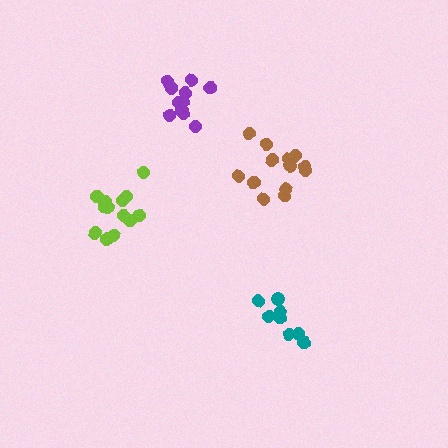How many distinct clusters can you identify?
There are 4 distinct clusters.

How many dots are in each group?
Group 1: 8 dots, Group 2: 11 dots, Group 3: 13 dots, Group 4: 13 dots (45 total).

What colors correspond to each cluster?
The clusters are colored: teal, purple, lime, brown.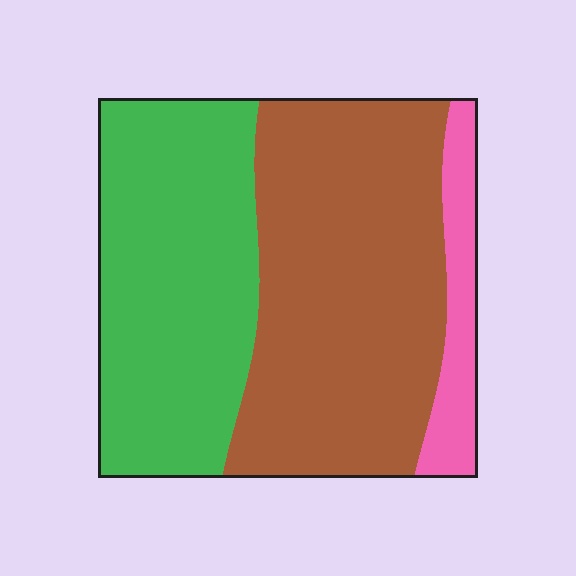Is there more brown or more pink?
Brown.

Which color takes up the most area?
Brown, at roughly 50%.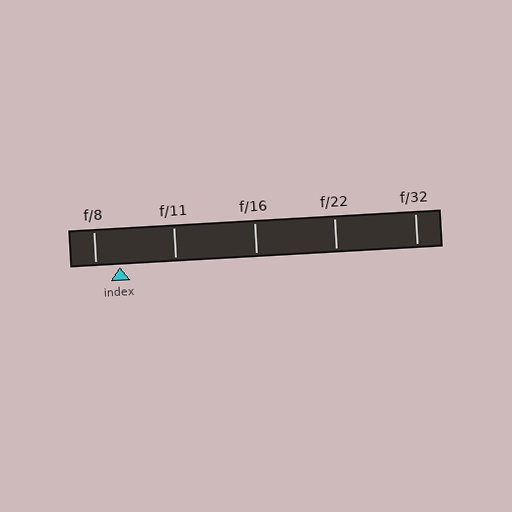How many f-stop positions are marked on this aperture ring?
There are 5 f-stop positions marked.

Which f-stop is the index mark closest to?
The index mark is closest to f/8.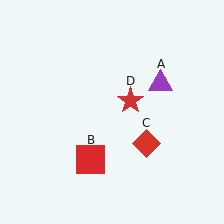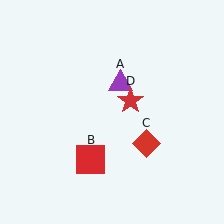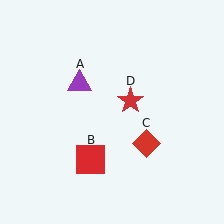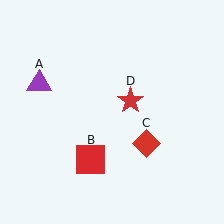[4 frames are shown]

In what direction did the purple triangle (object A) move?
The purple triangle (object A) moved left.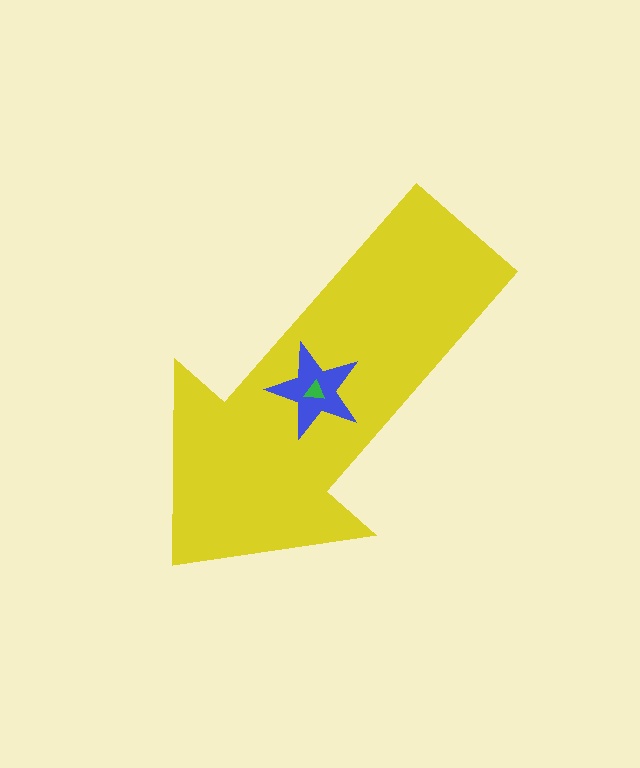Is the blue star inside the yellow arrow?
Yes.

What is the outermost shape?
The yellow arrow.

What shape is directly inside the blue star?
The green triangle.